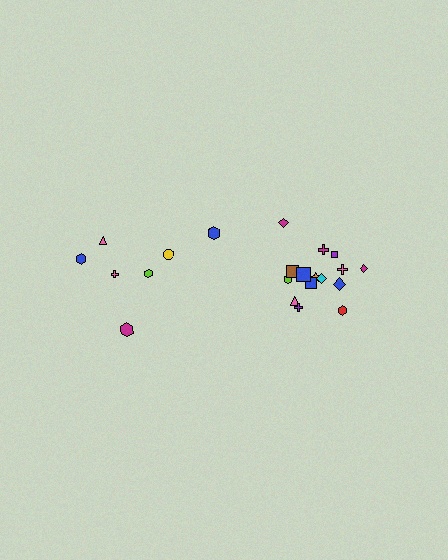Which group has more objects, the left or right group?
The right group.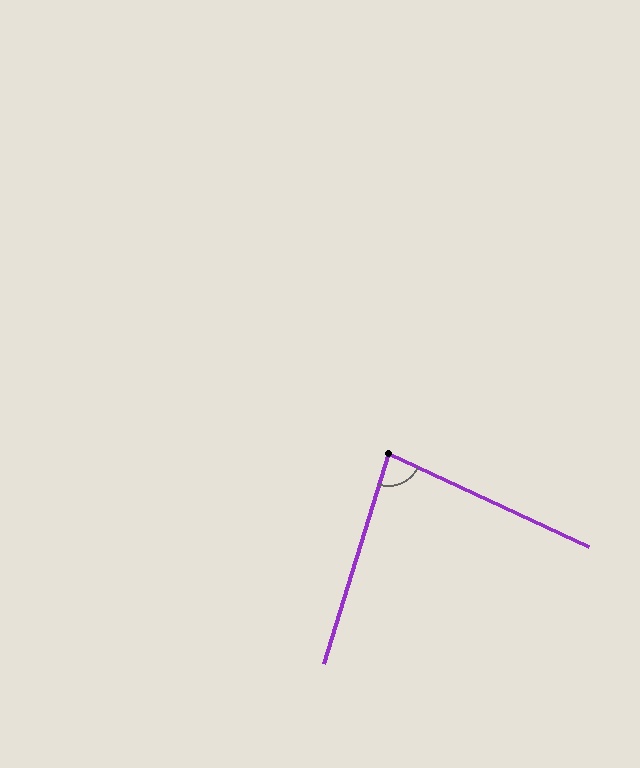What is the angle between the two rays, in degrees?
Approximately 82 degrees.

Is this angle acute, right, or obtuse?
It is acute.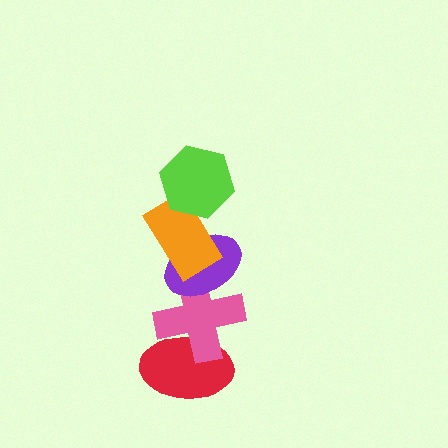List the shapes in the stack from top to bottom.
From top to bottom: the lime hexagon, the orange rectangle, the purple ellipse, the pink cross, the red ellipse.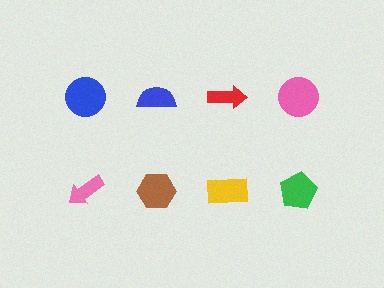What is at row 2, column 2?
A brown hexagon.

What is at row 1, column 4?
A pink circle.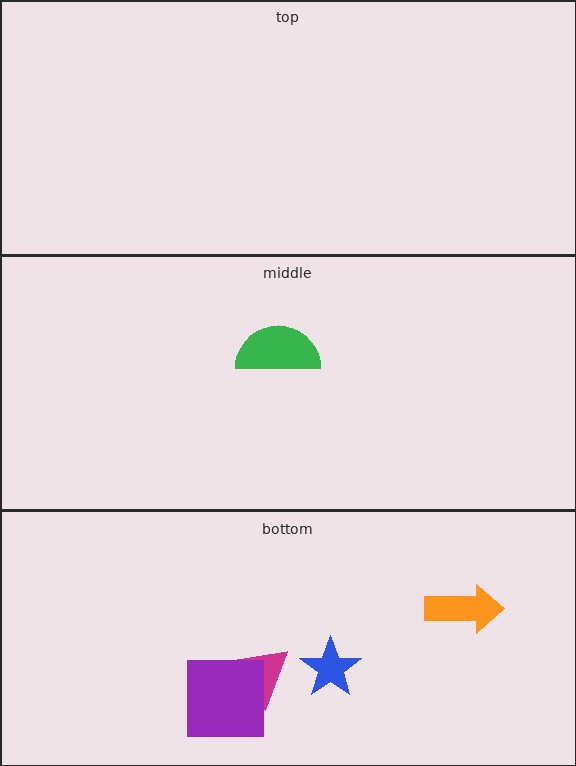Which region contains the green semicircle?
The middle region.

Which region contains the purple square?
The bottom region.